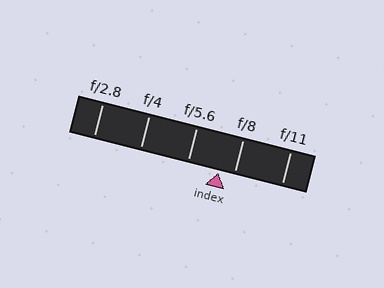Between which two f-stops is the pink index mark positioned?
The index mark is between f/5.6 and f/8.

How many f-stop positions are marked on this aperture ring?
There are 5 f-stop positions marked.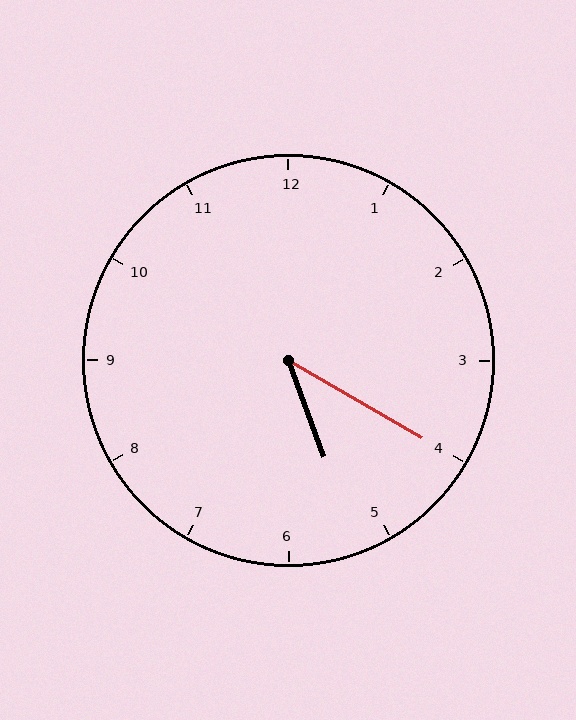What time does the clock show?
5:20.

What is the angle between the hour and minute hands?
Approximately 40 degrees.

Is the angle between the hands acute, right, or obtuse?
It is acute.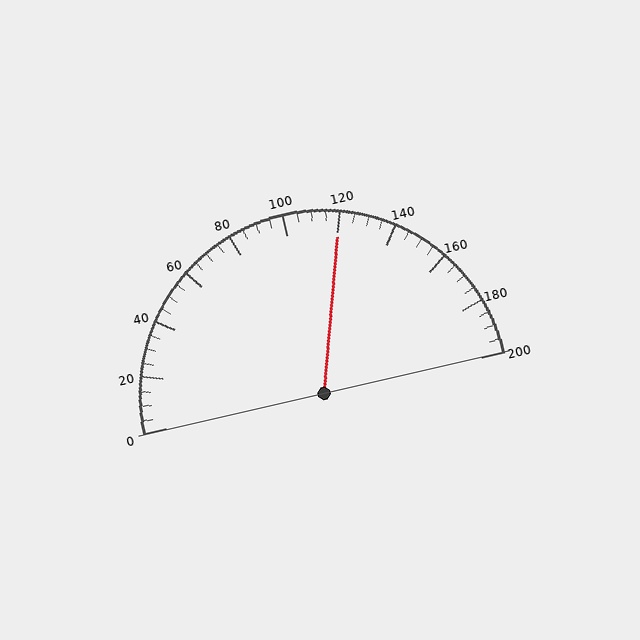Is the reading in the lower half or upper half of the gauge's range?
The reading is in the upper half of the range (0 to 200).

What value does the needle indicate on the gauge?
The needle indicates approximately 120.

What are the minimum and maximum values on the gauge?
The gauge ranges from 0 to 200.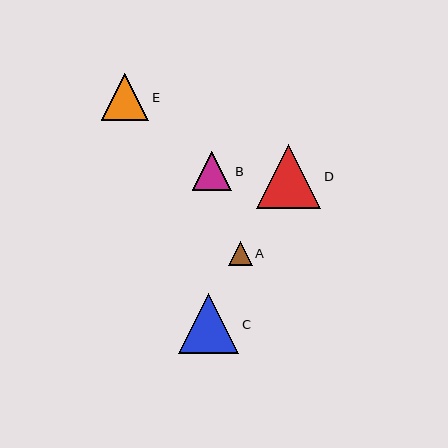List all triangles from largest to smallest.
From largest to smallest: D, C, E, B, A.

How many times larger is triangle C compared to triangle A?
Triangle C is approximately 2.5 times the size of triangle A.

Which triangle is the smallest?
Triangle A is the smallest with a size of approximately 24 pixels.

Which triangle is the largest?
Triangle D is the largest with a size of approximately 64 pixels.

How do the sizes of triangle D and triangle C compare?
Triangle D and triangle C are approximately the same size.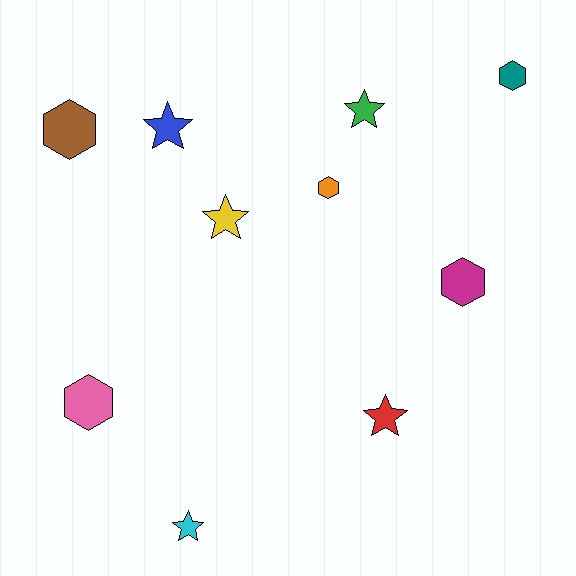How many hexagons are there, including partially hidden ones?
There are 5 hexagons.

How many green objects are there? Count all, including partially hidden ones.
There is 1 green object.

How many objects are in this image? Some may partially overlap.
There are 10 objects.